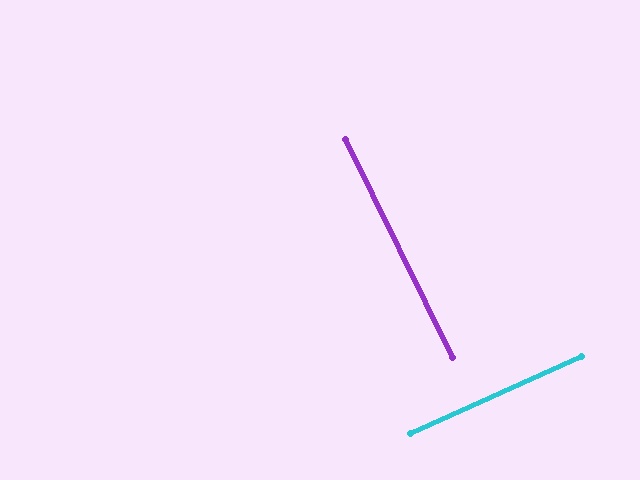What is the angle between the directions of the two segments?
Approximately 88 degrees.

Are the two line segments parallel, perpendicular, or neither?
Perpendicular — they meet at approximately 88°.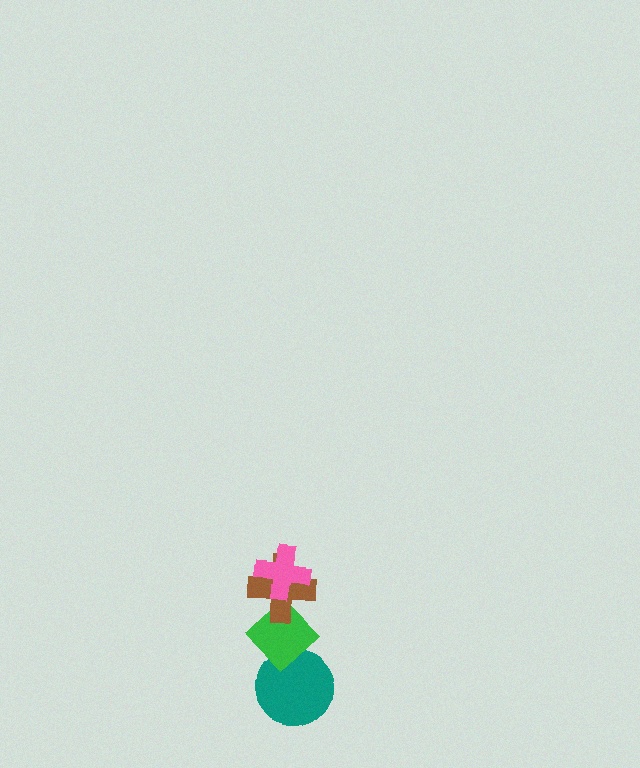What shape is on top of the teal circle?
The green diamond is on top of the teal circle.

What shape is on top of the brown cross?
The pink cross is on top of the brown cross.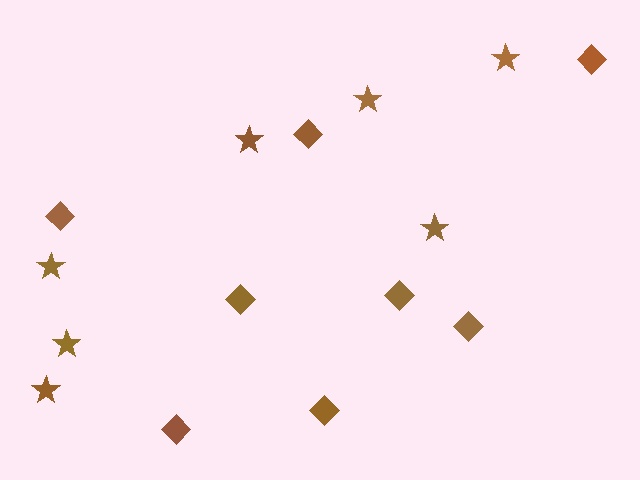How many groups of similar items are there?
There are 2 groups: one group of diamonds (8) and one group of stars (7).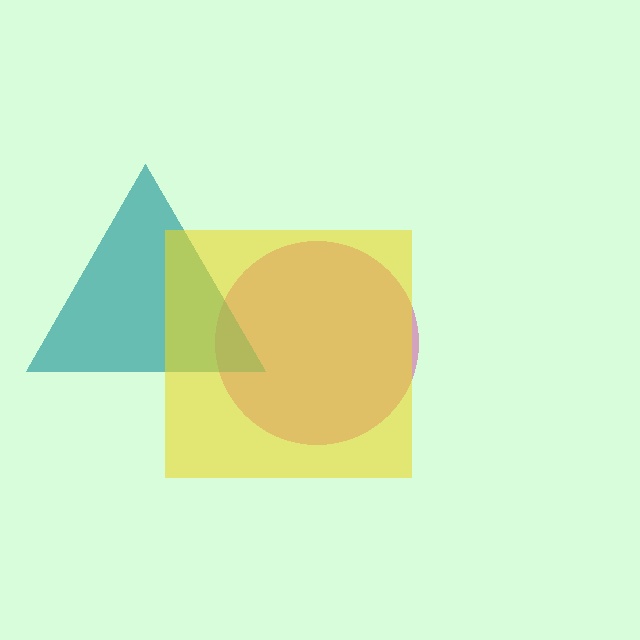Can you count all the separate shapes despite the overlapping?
Yes, there are 3 separate shapes.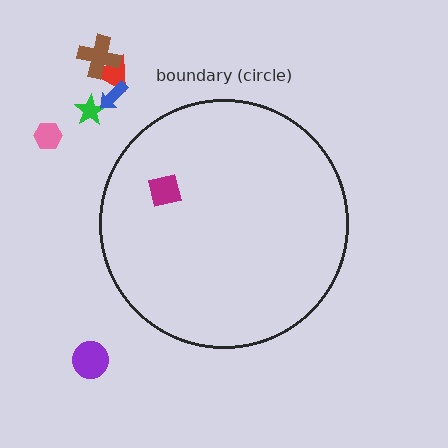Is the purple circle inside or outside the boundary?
Outside.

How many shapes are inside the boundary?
1 inside, 6 outside.